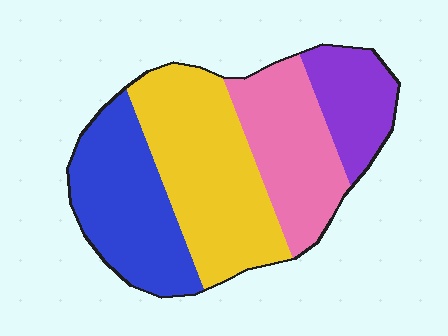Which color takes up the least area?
Purple, at roughly 15%.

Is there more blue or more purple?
Blue.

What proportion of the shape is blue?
Blue covers about 25% of the shape.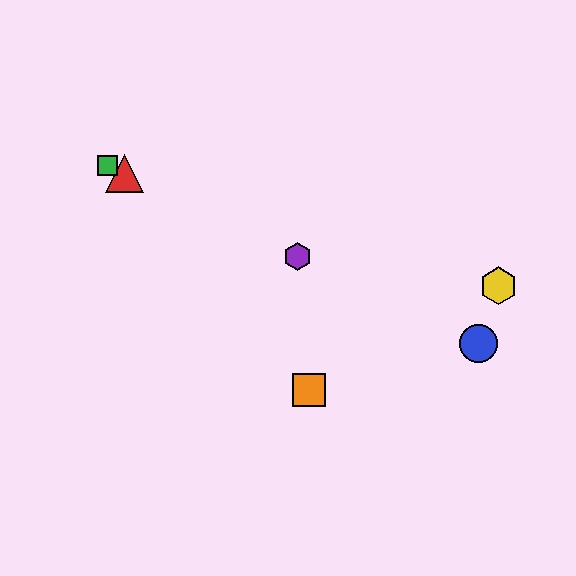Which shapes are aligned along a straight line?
The red triangle, the blue circle, the green square, the purple hexagon are aligned along a straight line.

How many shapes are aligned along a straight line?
4 shapes (the red triangle, the blue circle, the green square, the purple hexagon) are aligned along a straight line.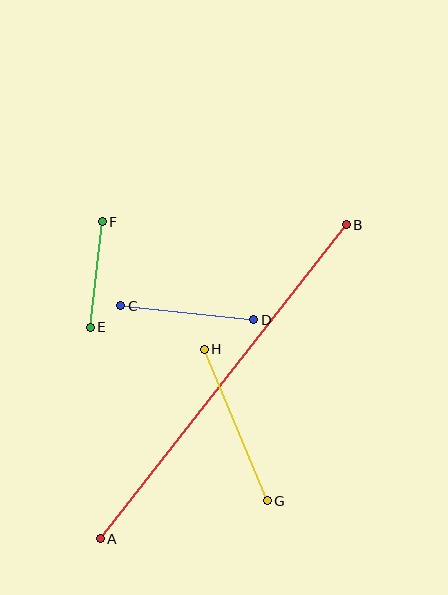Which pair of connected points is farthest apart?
Points A and B are farthest apart.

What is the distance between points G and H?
The distance is approximately 164 pixels.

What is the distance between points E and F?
The distance is approximately 106 pixels.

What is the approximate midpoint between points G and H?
The midpoint is at approximately (236, 425) pixels.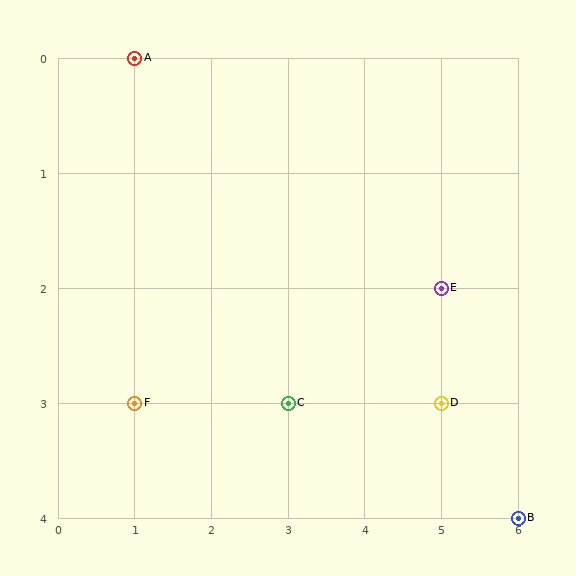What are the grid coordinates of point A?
Point A is at grid coordinates (1, 0).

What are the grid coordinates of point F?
Point F is at grid coordinates (1, 3).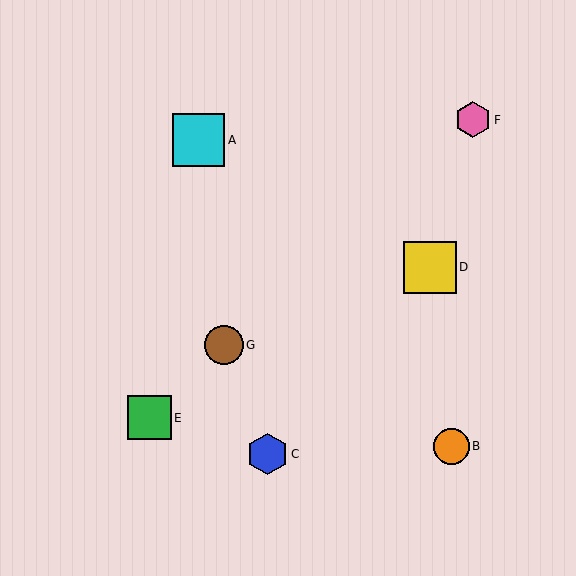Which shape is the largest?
The yellow square (labeled D) is the largest.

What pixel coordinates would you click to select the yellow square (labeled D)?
Click at (430, 267) to select the yellow square D.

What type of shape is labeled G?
Shape G is a brown circle.